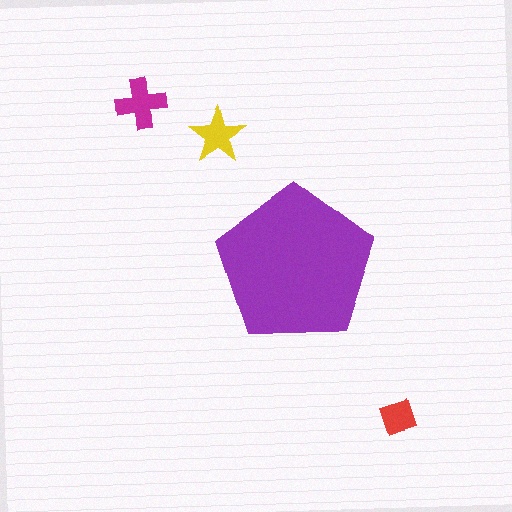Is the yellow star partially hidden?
No, the yellow star is fully visible.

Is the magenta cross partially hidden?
No, the magenta cross is fully visible.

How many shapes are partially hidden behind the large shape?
0 shapes are partially hidden.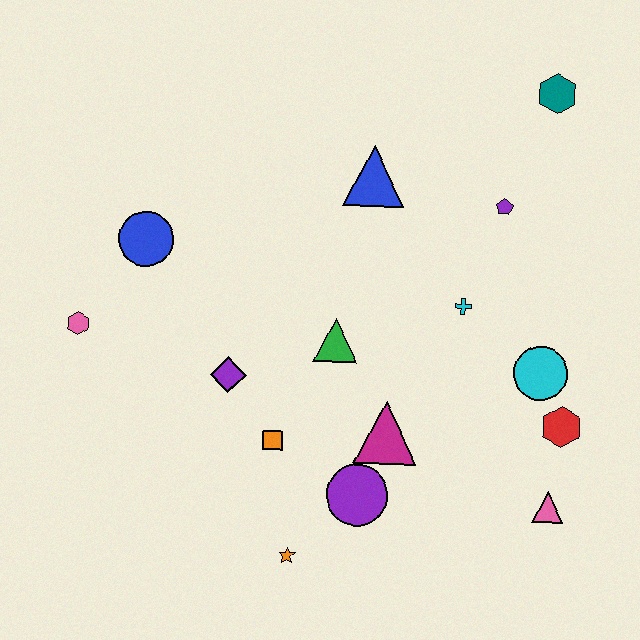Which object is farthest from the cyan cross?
The pink hexagon is farthest from the cyan cross.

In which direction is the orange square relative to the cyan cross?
The orange square is to the left of the cyan cross.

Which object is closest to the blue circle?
The pink hexagon is closest to the blue circle.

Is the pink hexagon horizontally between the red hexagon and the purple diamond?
No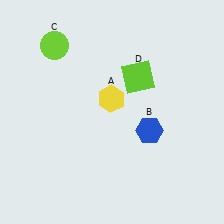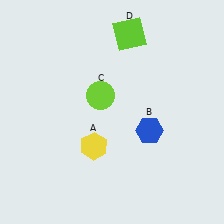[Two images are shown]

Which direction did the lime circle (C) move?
The lime circle (C) moved down.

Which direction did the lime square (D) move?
The lime square (D) moved up.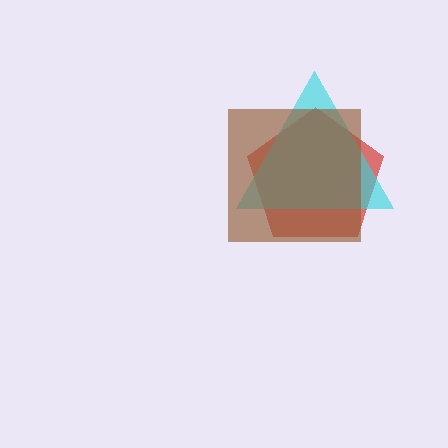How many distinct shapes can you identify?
There are 3 distinct shapes: a red pentagon, a cyan triangle, a brown square.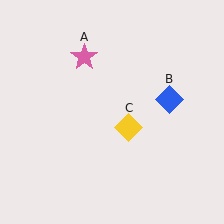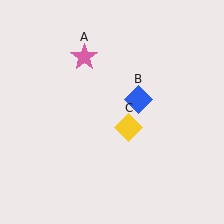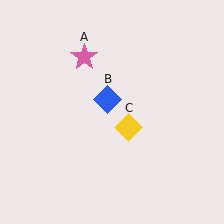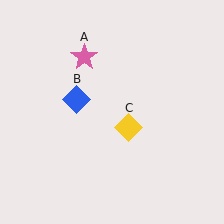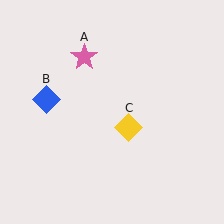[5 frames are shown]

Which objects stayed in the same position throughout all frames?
Pink star (object A) and yellow diamond (object C) remained stationary.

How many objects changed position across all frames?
1 object changed position: blue diamond (object B).